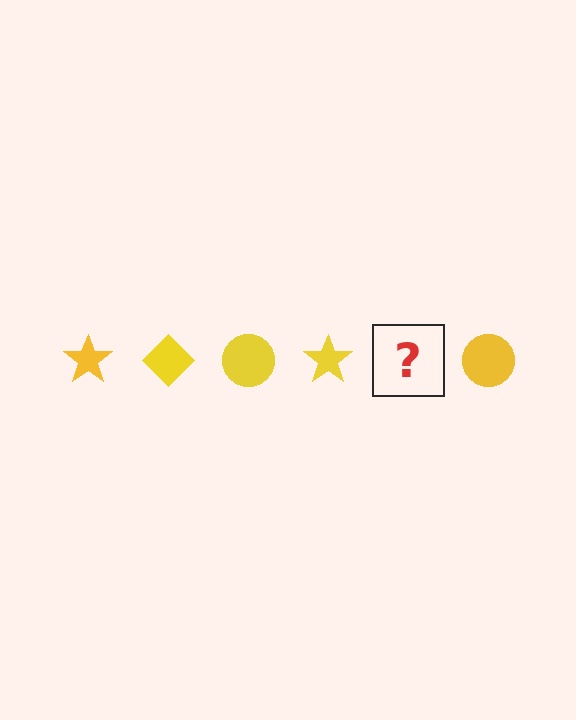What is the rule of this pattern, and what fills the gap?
The rule is that the pattern cycles through star, diamond, circle shapes in yellow. The gap should be filled with a yellow diamond.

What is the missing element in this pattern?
The missing element is a yellow diamond.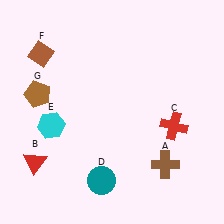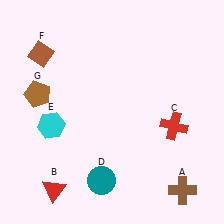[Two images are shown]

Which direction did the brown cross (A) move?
The brown cross (A) moved down.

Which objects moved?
The objects that moved are: the brown cross (A), the red triangle (B).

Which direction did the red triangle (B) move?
The red triangle (B) moved down.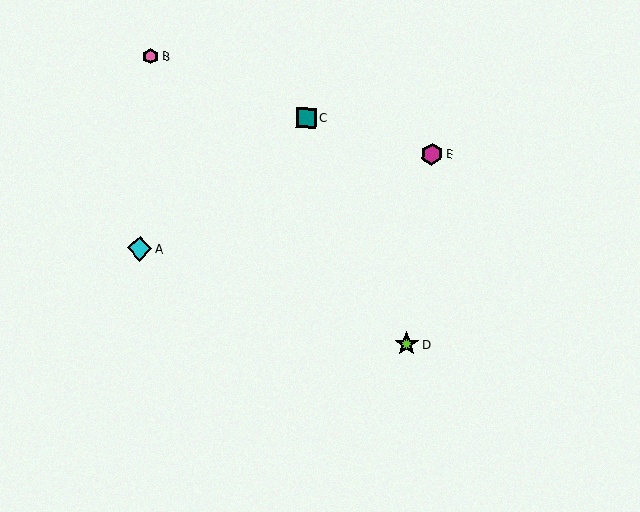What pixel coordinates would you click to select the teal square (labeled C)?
Click at (306, 118) to select the teal square C.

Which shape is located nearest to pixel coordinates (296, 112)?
The teal square (labeled C) at (306, 118) is nearest to that location.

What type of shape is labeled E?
Shape E is a magenta hexagon.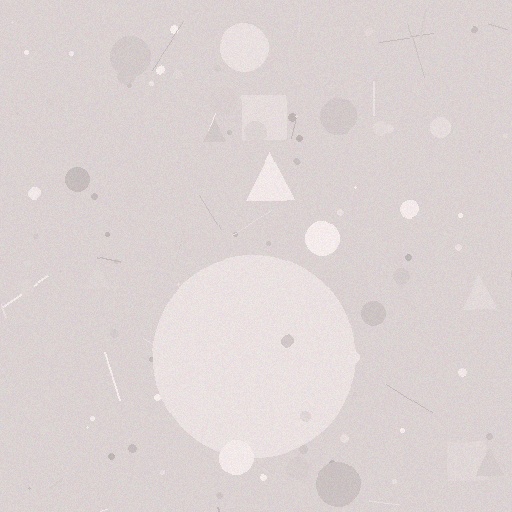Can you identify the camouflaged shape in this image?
The camouflaged shape is a circle.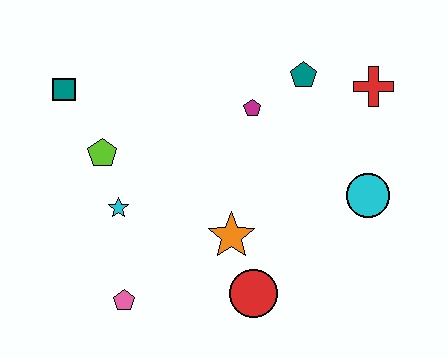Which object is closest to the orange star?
The red circle is closest to the orange star.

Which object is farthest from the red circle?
The teal square is farthest from the red circle.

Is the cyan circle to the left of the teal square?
No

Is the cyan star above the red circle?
Yes